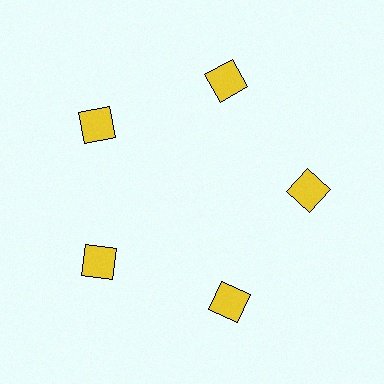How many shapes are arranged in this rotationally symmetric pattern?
There are 5 shapes, arranged in 5 groups of 1.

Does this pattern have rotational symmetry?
Yes, this pattern has 5-fold rotational symmetry. It looks the same after rotating 72 degrees around the center.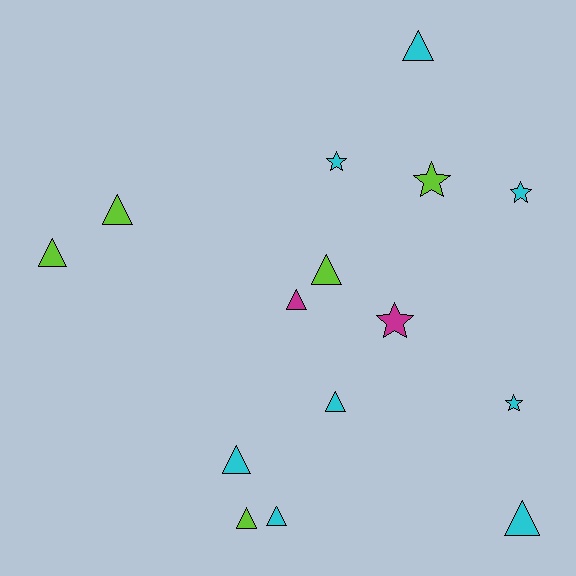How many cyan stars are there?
There are 3 cyan stars.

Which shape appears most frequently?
Triangle, with 10 objects.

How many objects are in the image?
There are 15 objects.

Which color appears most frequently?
Cyan, with 8 objects.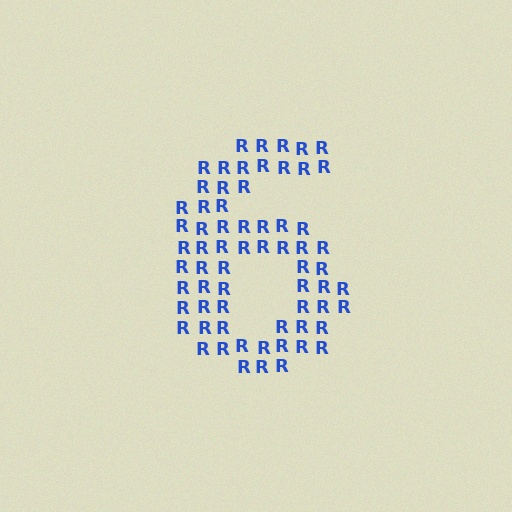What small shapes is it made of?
It is made of small letter R's.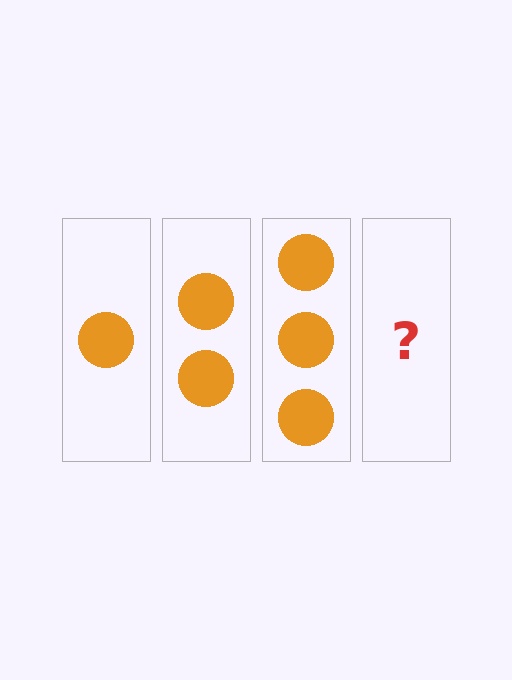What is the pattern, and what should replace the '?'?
The pattern is that each step adds one more circle. The '?' should be 4 circles.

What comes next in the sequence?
The next element should be 4 circles.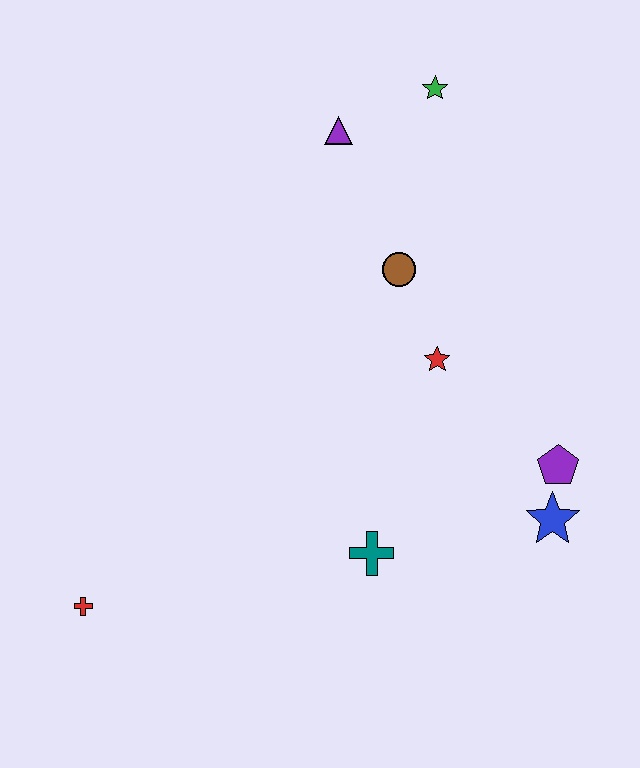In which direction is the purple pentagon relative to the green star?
The purple pentagon is below the green star.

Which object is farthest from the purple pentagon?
The red cross is farthest from the purple pentagon.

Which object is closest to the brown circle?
The red star is closest to the brown circle.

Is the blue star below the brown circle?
Yes